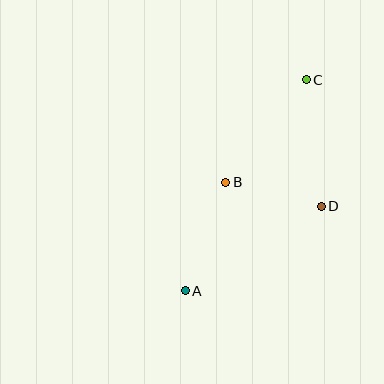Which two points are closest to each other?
Points B and D are closest to each other.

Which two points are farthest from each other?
Points A and C are farthest from each other.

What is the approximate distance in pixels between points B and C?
The distance between B and C is approximately 130 pixels.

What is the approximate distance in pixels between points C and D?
The distance between C and D is approximately 127 pixels.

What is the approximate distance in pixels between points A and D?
The distance between A and D is approximately 160 pixels.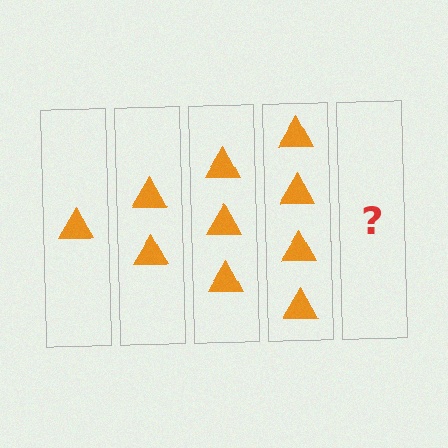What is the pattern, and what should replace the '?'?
The pattern is that each step adds one more triangle. The '?' should be 5 triangles.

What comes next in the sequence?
The next element should be 5 triangles.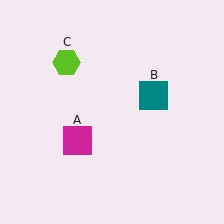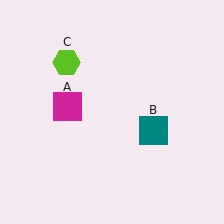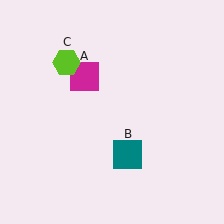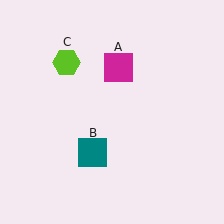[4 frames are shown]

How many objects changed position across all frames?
2 objects changed position: magenta square (object A), teal square (object B).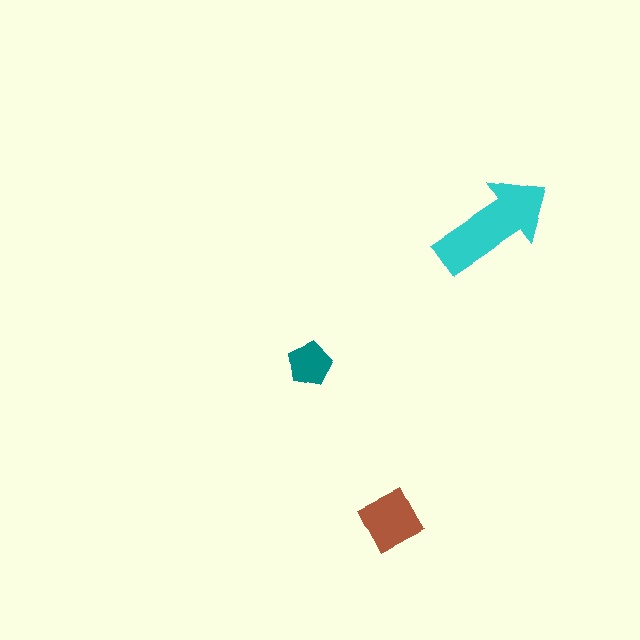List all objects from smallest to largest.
The teal pentagon, the brown square, the cyan arrow.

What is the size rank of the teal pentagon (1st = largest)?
3rd.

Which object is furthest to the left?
The teal pentagon is leftmost.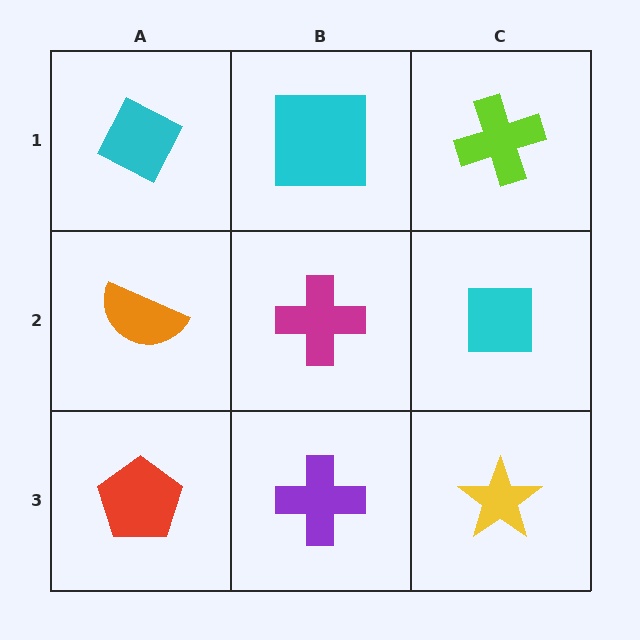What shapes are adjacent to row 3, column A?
An orange semicircle (row 2, column A), a purple cross (row 3, column B).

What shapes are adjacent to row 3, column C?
A cyan square (row 2, column C), a purple cross (row 3, column B).